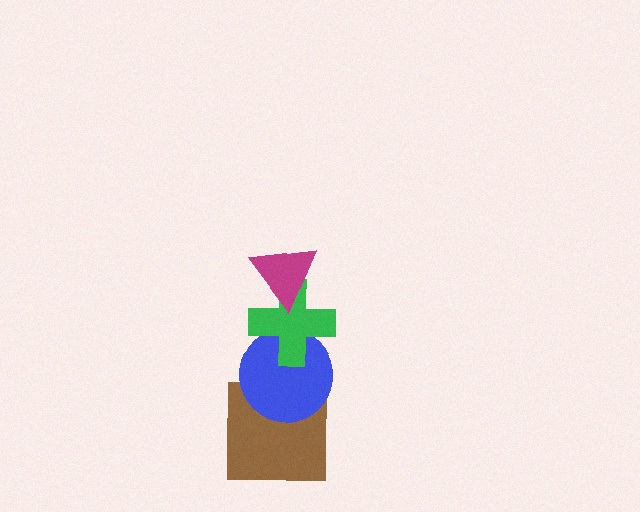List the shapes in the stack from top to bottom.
From top to bottom: the magenta triangle, the green cross, the blue circle, the brown square.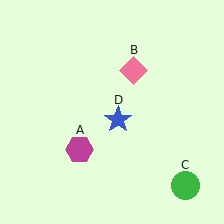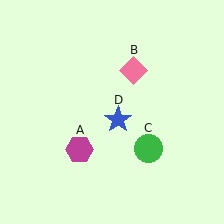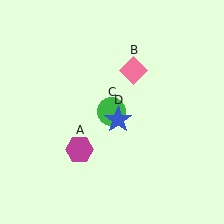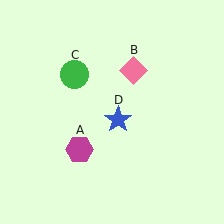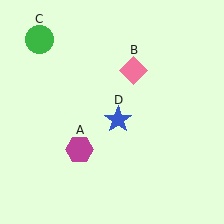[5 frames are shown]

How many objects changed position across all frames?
1 object changed position: green circle (object C).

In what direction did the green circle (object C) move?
The green circle (object C) moved up and to the left.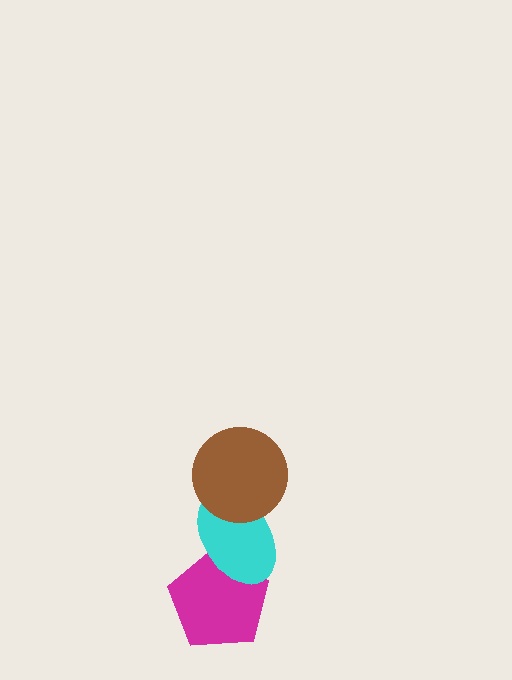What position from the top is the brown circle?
The brown circle is 1st from the top.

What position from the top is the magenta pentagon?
The magenta pentagon is 3rd from the top.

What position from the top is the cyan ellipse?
The cyan ellipse is 2nd from the top.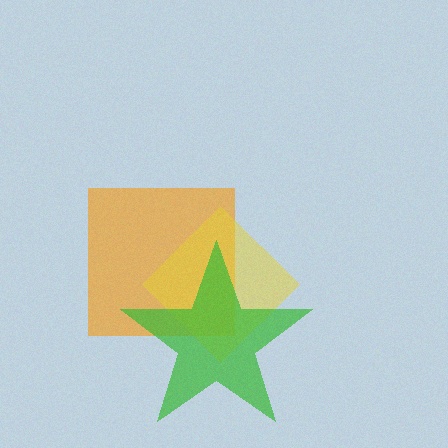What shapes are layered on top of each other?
The layered shapes are: an orange square, a yellow diamond, a green star.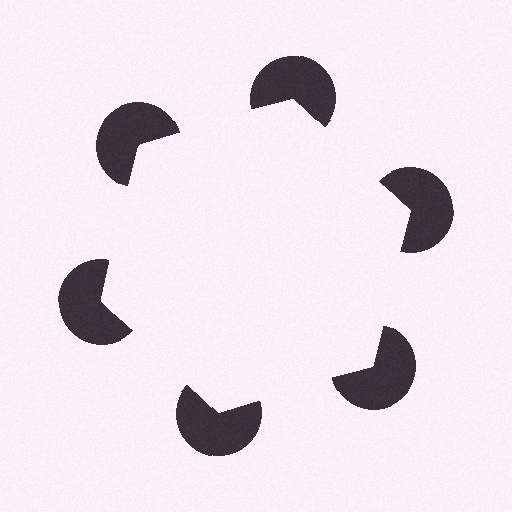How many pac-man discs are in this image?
There are 6 — one at each vertex of the illusory hexagon.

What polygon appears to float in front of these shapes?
An illusory hexagon — its edges are inferred from the aligned wedge cuts in the pac-man discs, not physically drawn.